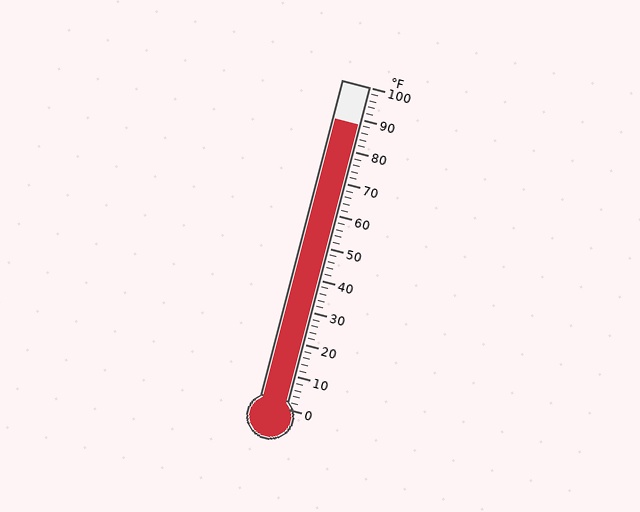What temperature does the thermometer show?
The thermometer shows approximately 88°F.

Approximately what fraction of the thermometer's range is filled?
The thermometer is filled to approximately 90% of its range.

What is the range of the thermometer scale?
The thermometer scale ranges from 0°F to 100°F.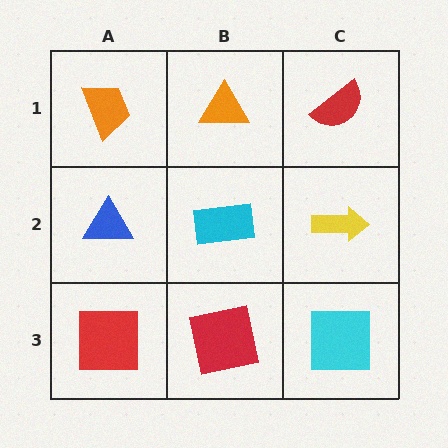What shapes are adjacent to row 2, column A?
An orange trapezoid (row 1, column A), a red square (row 3, column A), a cyan rectangle (row 2, column B).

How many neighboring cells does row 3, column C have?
2.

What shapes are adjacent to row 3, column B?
A cyan rectangle (row 2, column B), a red square (row 3, column A), a cyan square (row 3, column C).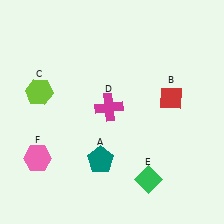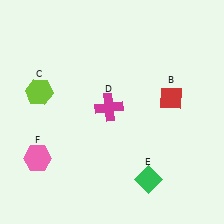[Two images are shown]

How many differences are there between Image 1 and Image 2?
There is 1 difference between the two images.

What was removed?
The teal pentagon (A) was removed in Image 2.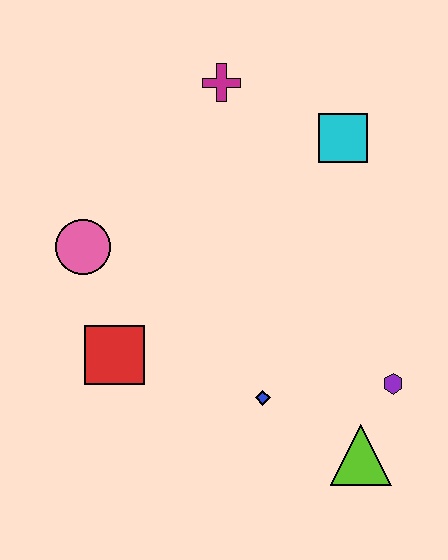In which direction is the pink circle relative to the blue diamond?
The pink circle is to the left of the blue diamond.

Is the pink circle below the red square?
No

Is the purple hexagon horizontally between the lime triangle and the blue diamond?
No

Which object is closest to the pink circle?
The red square is closest to the pink circle.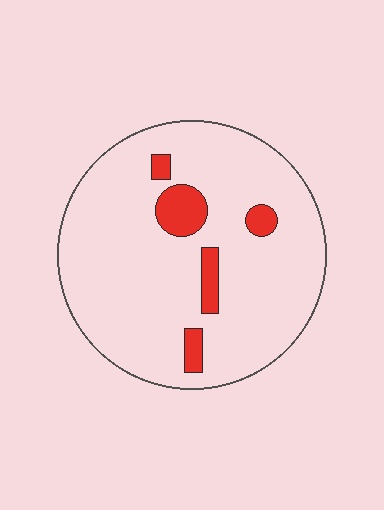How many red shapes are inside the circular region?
5.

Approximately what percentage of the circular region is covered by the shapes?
Approximately 10%.